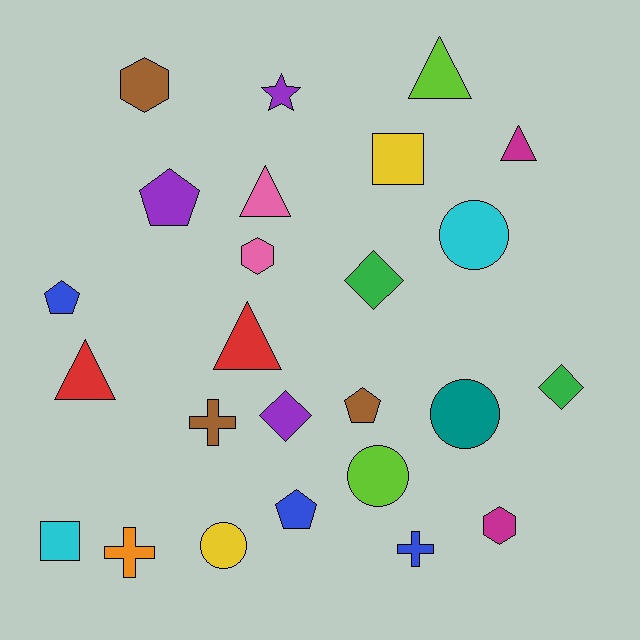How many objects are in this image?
There are 25 objects.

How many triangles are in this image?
There are 5 triangles.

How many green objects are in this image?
There are 2 green objects.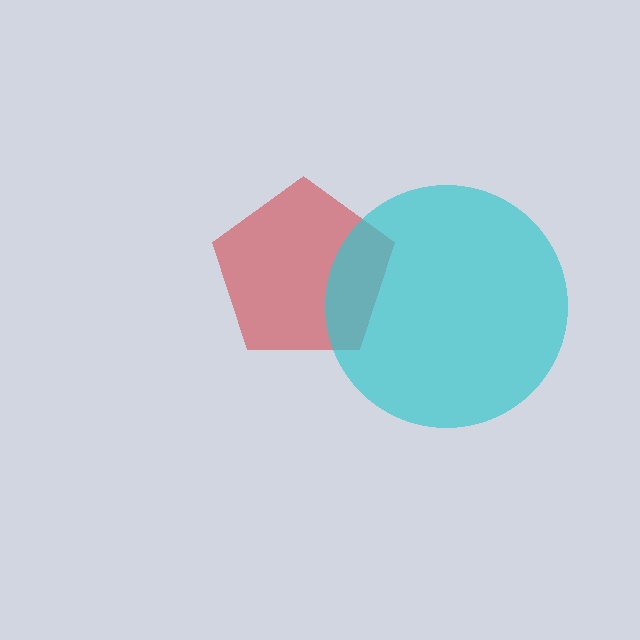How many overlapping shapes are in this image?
There are 2 overlapping shapes in the image.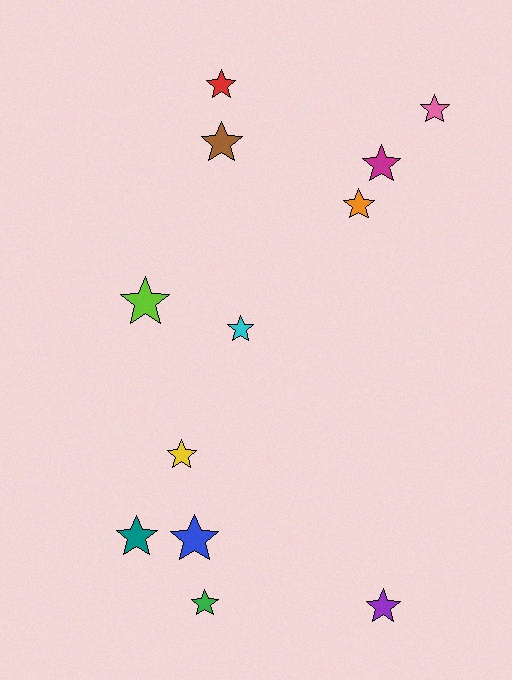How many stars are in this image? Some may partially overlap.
There are 12 stars.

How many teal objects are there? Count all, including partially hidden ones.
There is 1 teal object.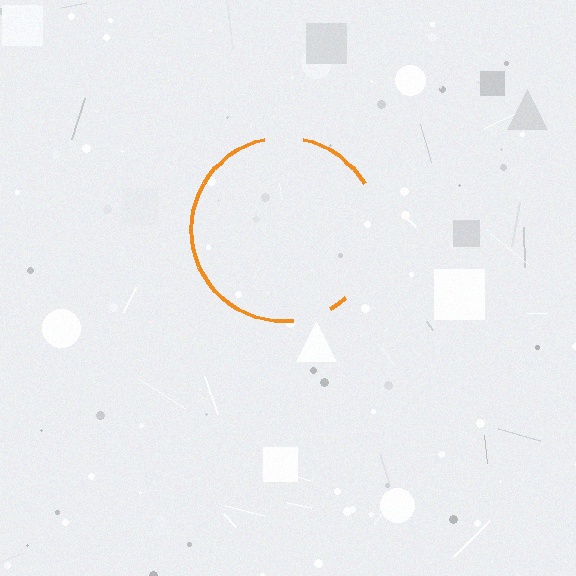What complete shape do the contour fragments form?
The contour fragments form a circle.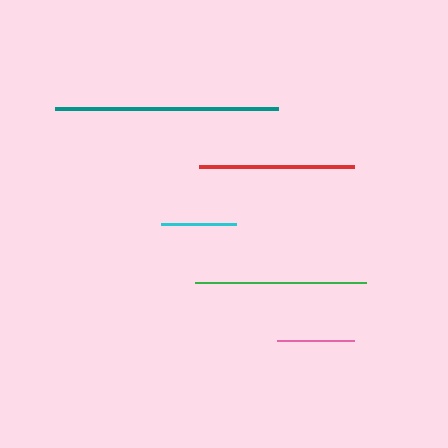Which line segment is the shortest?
The cyan line is the shortest at approximately 75 pixels.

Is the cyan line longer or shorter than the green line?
The green line is longer than the cyan line.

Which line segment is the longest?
The teal line is the longest at approximately 224 pixels.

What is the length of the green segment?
The green segment is approximately 170 pixels long.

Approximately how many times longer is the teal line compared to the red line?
The teal line is approximately 1.4 times the length of the red line.